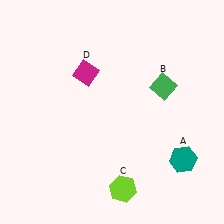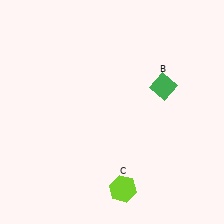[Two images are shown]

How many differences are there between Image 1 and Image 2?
There are 2 differences between the two images.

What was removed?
The teal hexagon (A), the magenta diamond (D) were removed in Image 2.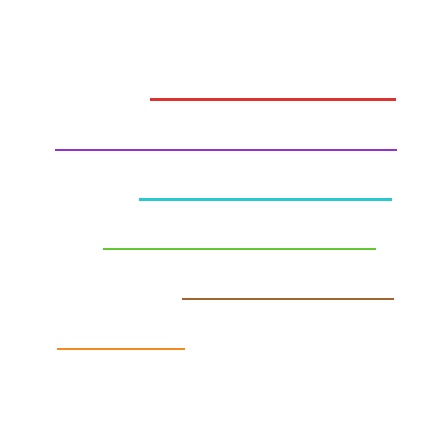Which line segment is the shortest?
The orange line is the shortest at approximately 127 pixels.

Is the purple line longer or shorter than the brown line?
The purple line is longer than the brown line.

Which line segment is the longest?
The purple line is the longest at approximately 342 pixels.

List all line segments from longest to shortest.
From longest to shortest: purple, lime, cyan, red, brown, orange.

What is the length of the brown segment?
The brown segment is approximately 211 pixels long.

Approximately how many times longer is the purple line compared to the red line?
The purple line is approximately 1.4 times the length of the red line.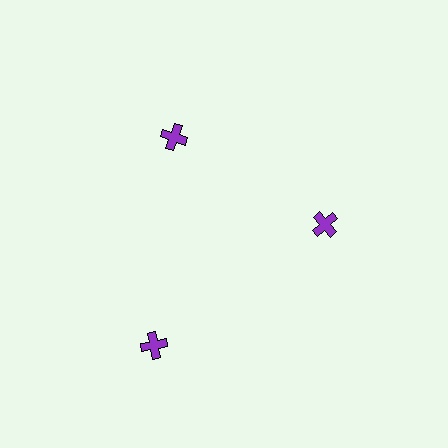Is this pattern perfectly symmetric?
No. The 3 purple crosses are arranged in a ring, but one element near the 7 o'clock position is pushed outward from the center, breaking the 3-fold rotational symmetry.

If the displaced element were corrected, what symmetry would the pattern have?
It would have 3-fold rotational symmetry — the pattern would map onto itself every 120 degrees.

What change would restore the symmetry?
The symmetry would be restored by moving it inward, back onto the ring so that all 3 crosses sit at equal angles and equal distance from the center.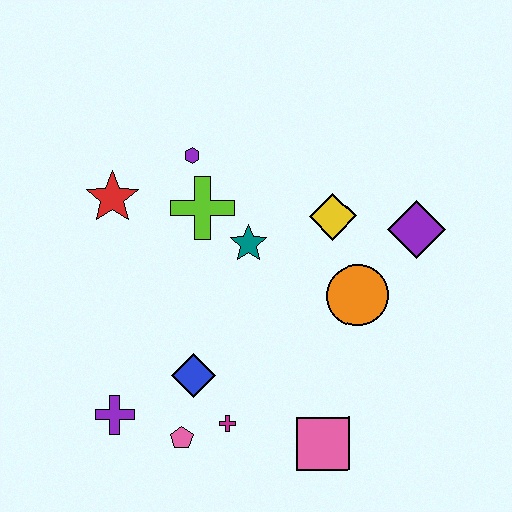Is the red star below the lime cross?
No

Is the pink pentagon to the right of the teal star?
No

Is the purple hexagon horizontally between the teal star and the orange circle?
No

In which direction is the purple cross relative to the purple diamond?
The purple cross is to the left of the purple diamond.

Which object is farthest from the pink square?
The red star is farthest from the pink square.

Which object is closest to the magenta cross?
The pink pentagon is closest to the magenta cross.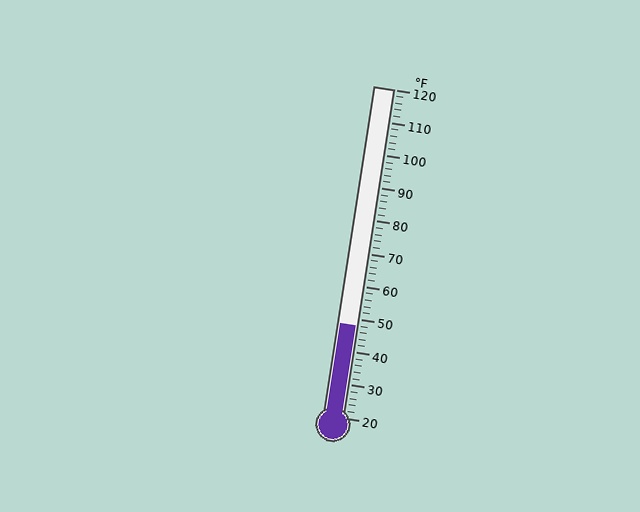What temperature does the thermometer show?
The thermometer shows approximately 48°F.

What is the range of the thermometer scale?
The thermometer scale ranges from 20°F to 120°F.